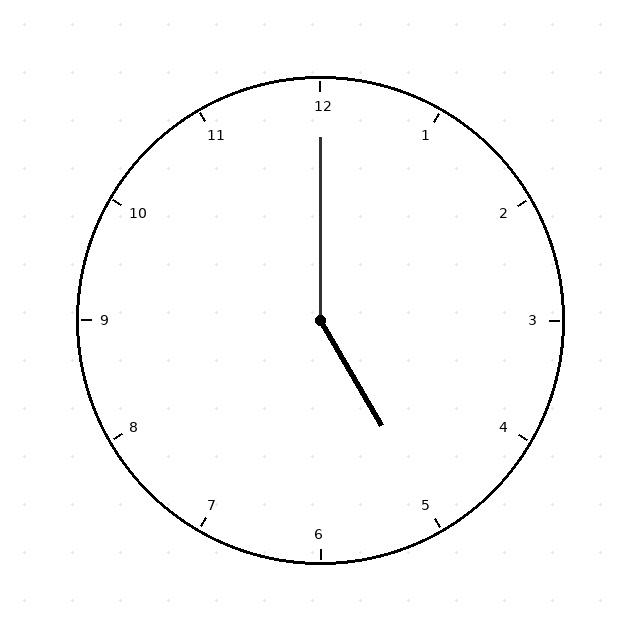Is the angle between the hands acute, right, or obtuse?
It is obtuse.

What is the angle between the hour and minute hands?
Approximately 150 degrees.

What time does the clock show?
5:00.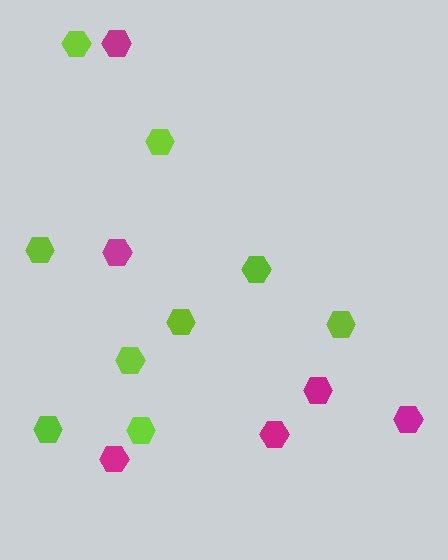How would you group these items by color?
There are 2 groups: one group of magenta hexagons (6) and one group of lime hexagons (9).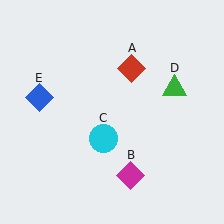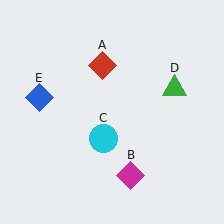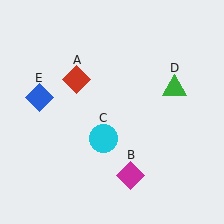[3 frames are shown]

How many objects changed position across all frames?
1 object changed position: red diamond (object A).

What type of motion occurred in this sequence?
The red diamond (object A) rotated counterclockwise around the center of the scene.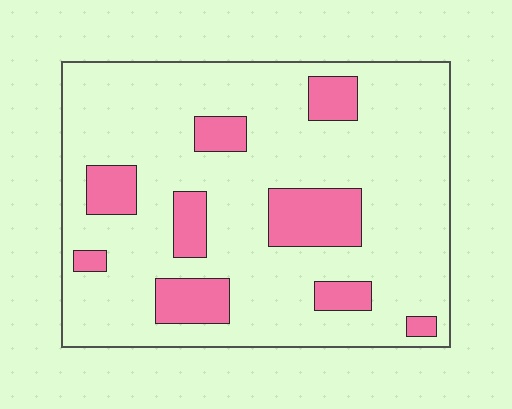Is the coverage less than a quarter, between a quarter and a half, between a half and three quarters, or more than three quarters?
Less than a quarter.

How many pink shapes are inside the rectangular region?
9.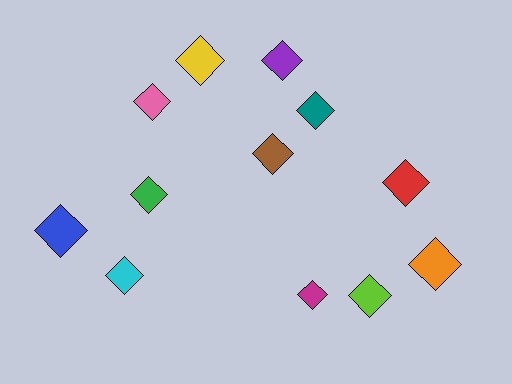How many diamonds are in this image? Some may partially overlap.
There are 12 diamonds.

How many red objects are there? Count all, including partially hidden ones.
There is 1 red object.